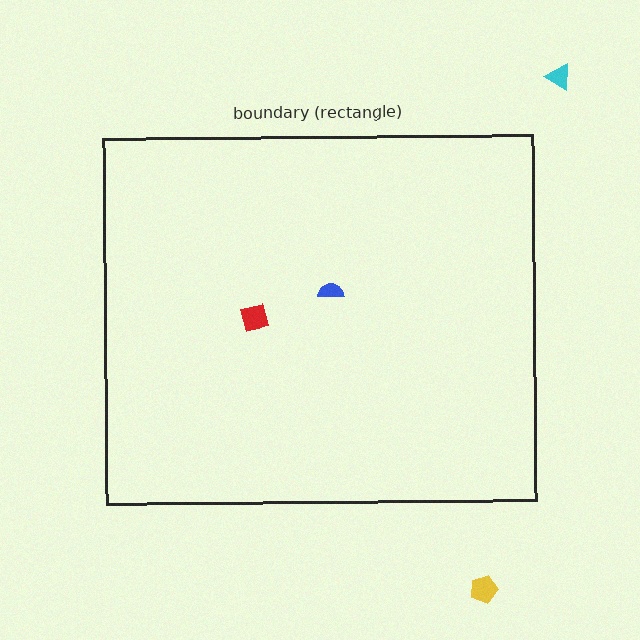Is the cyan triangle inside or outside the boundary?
Outside.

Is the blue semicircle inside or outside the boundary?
Inside.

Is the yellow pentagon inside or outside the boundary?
Outside.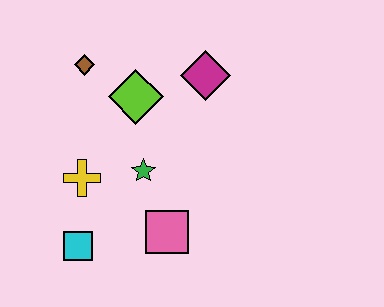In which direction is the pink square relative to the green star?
The pink square is below the green star.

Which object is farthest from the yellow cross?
The magenta diamond is farthest from the yellow cross.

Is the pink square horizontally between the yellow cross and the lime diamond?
No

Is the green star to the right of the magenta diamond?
No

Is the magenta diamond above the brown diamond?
No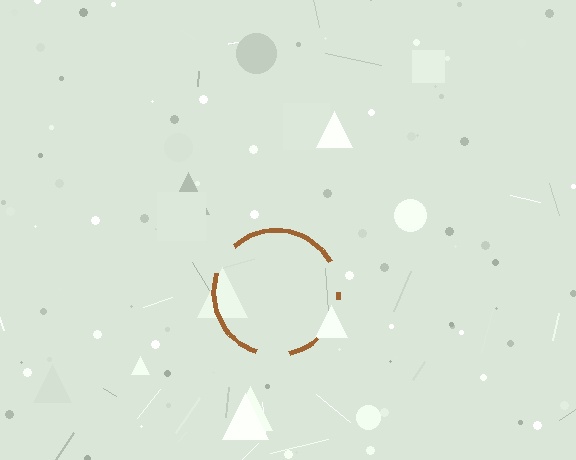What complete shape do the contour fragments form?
The contour fragments form a circle.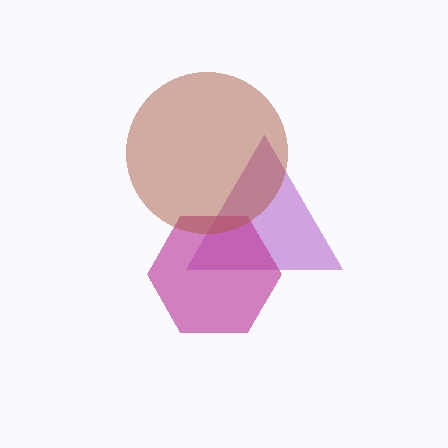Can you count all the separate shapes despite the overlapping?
Yes, there are 3 separate shapes.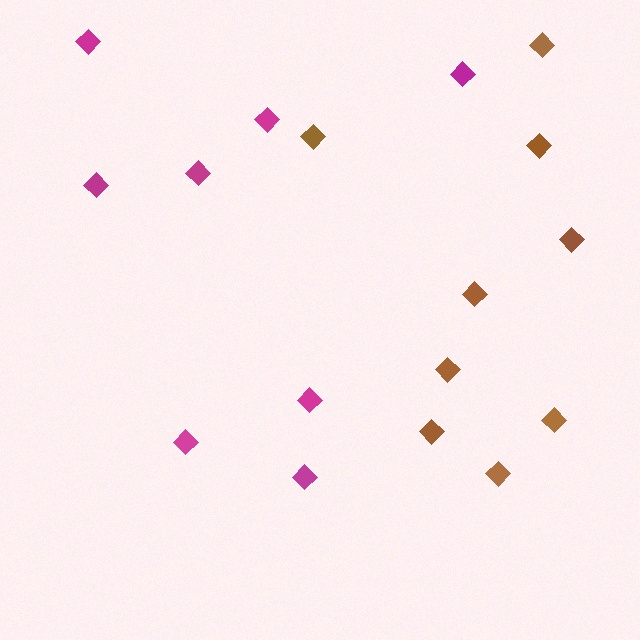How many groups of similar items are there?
There are 2 groups: one group of magenta diamonds (8) and one group of brown diamonds (9).